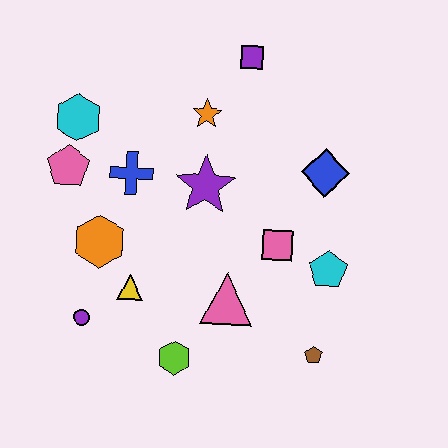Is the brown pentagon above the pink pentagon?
No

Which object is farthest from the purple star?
The brown pentagon is farthest from the purple star.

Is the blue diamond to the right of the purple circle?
Yes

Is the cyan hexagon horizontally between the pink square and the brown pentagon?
No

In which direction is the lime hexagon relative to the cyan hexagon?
The lime hexagon is below the cyan hexagon.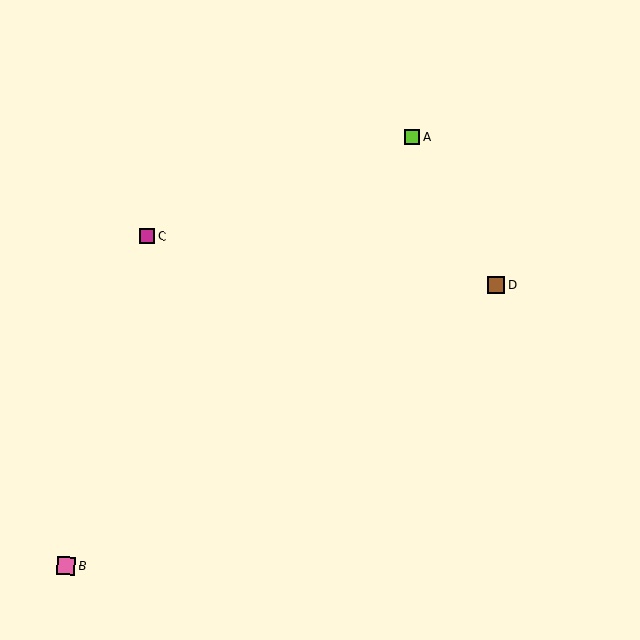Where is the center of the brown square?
The center of the brown square is at (496, 285).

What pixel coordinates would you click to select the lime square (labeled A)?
Click at (412, 137) to select the lime square A.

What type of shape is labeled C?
Shape C is a magenta square.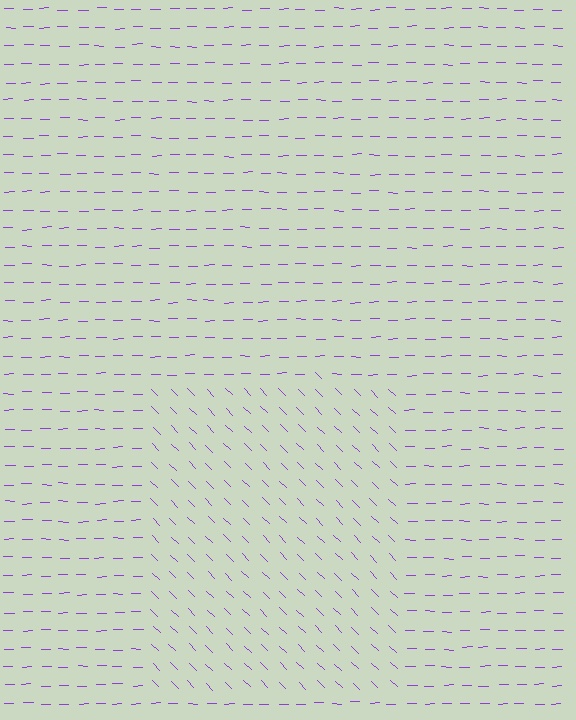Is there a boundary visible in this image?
Yes, there is a texture boundary formed by a change in line orientation.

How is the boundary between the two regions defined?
The boundary is defined purely by a change in line orientation (approximately 45 degrees difference). All lines are the same color and thickness.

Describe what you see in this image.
The image is filled with small purple line segments. A rectangle region in the image has lines oriented differently from the surrounding lines, creating a visible texture boundary.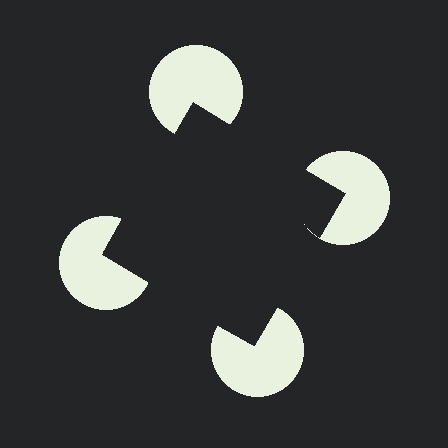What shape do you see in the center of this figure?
An illusory square — its edges are inferred from the aligned wedge cuts in the pac-man discs, not physically drawn.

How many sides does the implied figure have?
4 sides.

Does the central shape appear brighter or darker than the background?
It typically appears slightly darker than the background, even though no actual brightness change is drawn.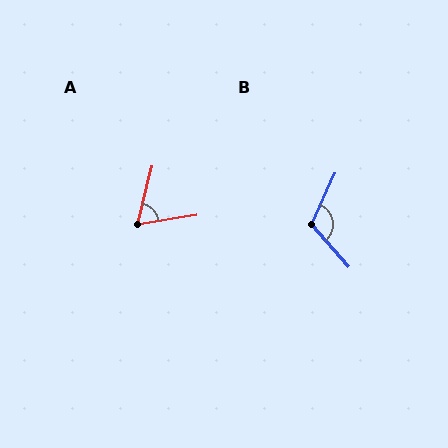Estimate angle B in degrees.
Approximately 113 degrees.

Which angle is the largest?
B, at approximately 113 degrees.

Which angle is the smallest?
A, at approximately 68 degrees.